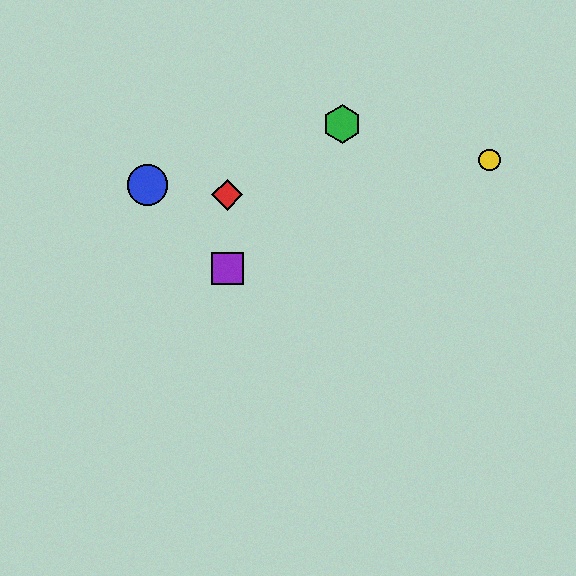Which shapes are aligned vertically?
The red diamond, the purple square are aligned vertically.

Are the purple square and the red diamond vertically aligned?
Yes, both are at x≈227.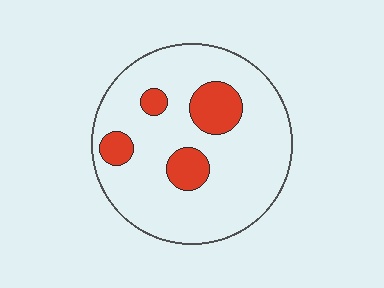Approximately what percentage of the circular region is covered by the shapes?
Approximately 15%.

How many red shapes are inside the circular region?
4.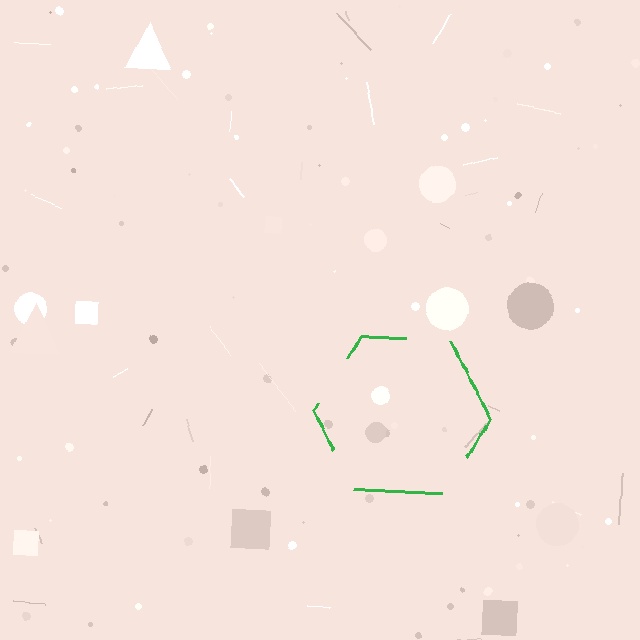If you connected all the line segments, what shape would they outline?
They would outline a hexagon.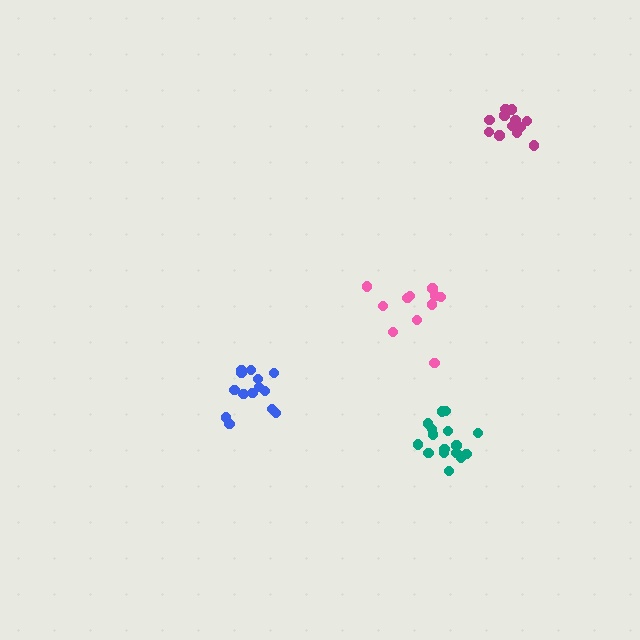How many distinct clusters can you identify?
There are 4 distinct clusters.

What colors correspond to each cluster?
The clusters are colored: blue, pink, teal, magenta.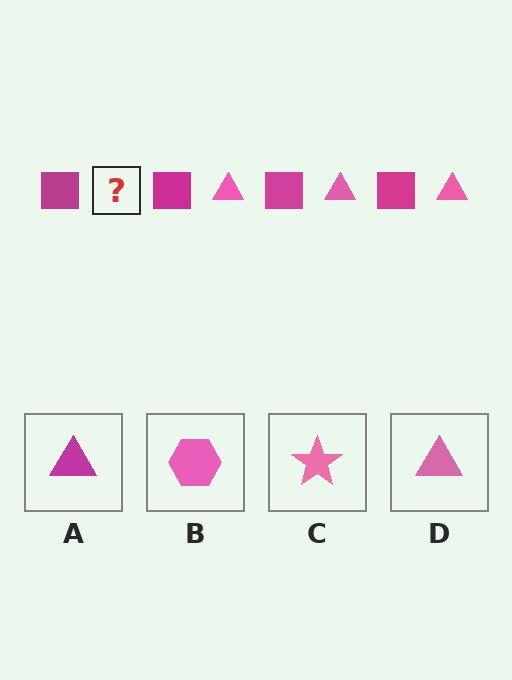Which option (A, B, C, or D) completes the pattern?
D.